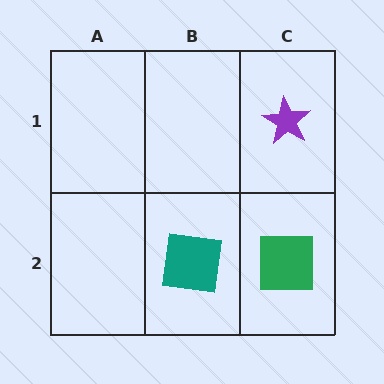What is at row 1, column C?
A purple star.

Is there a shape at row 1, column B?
No, that cell is empty.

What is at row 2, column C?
A green square.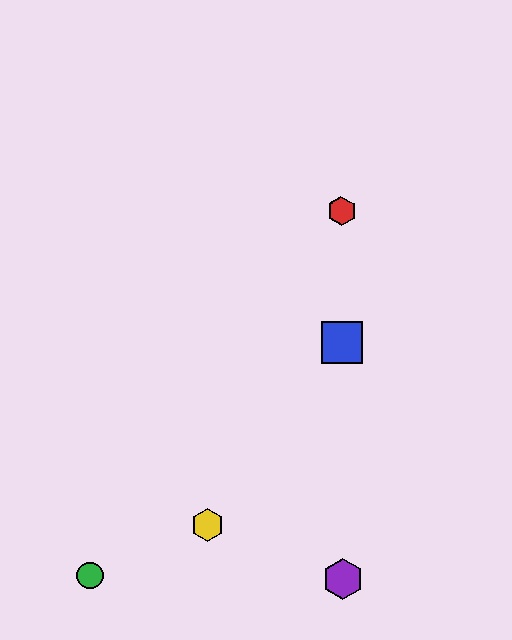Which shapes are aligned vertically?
The red hexagon, the blue square, the purple hexagon are aligned vertically.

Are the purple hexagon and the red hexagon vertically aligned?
Yes, both are at x≈343.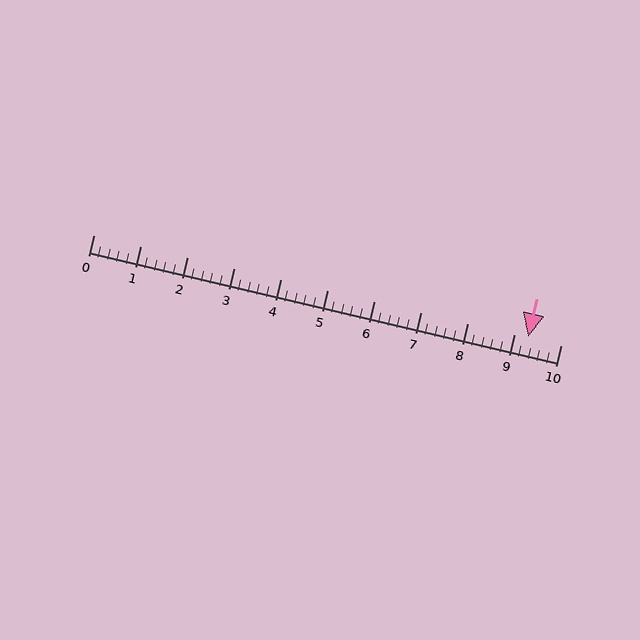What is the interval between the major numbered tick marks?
The major tick marks are spaced 1 units apart.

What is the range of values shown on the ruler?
The ruler shows values from 0 to 10.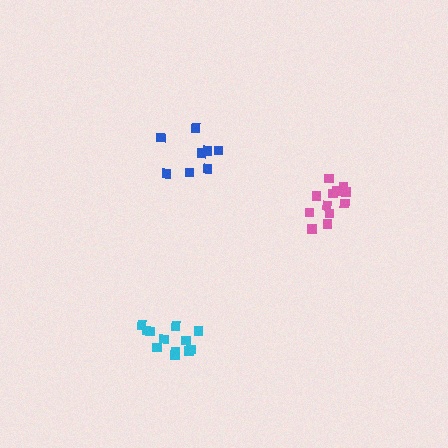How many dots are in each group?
Group 1: 8 dots, Group 2: 12 dots, Group 3: 12 dots (32 total).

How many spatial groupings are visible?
There are 3 spatial groupings.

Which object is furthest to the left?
The cyan cluster is leftmost.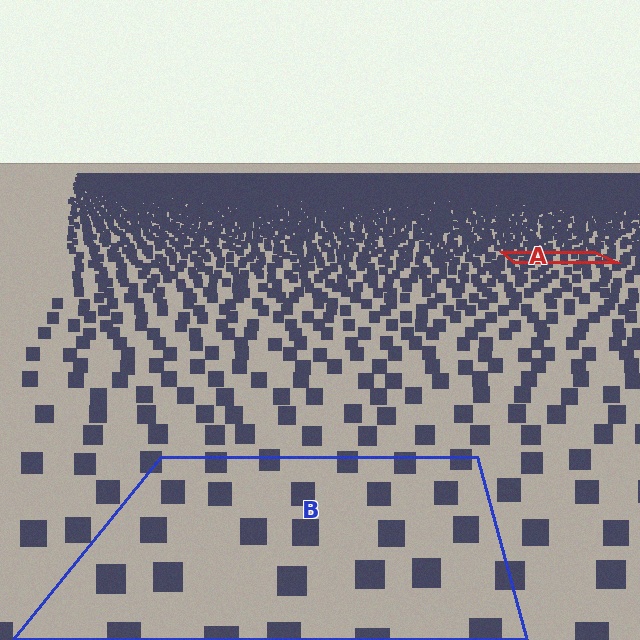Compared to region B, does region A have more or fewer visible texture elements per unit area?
Region A has more texture elements per unit area — they are packed more densely because it is farther away.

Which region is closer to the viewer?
Region B is closer. The texture elements there are larger and more spread out.